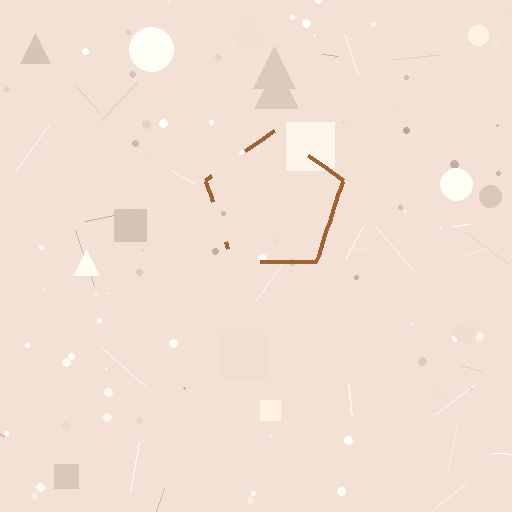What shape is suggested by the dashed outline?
The dashed outline suggests a pentagon.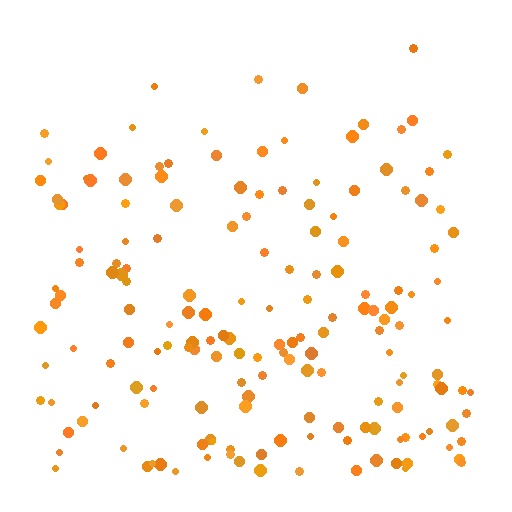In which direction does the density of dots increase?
From top to bottom, with the bottom side densest.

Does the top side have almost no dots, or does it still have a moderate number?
Still a moderate number, just noticeably fewer than the bottom.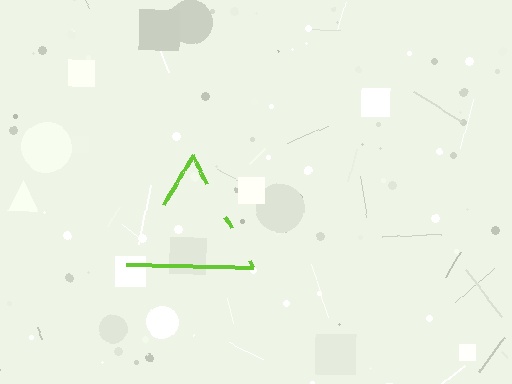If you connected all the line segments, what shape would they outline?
They would outline a triangle.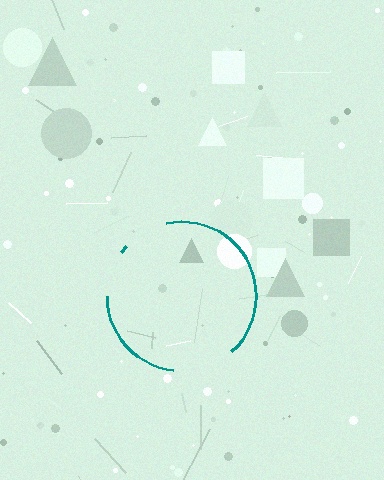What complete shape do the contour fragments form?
The contour fragments form a circle.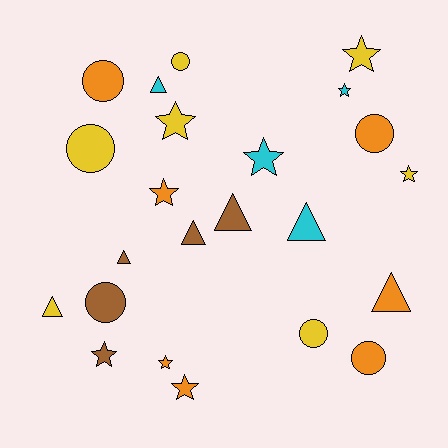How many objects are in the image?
There are 23 objects.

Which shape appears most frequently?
Star, with 9 objects.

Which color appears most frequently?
Yellow, with 7 objects.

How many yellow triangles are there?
There is 1 yellow triangle.